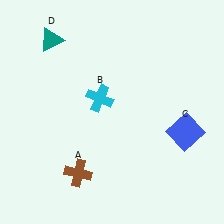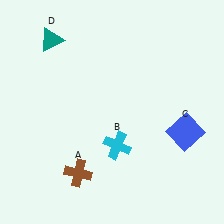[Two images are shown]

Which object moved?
The cyan cross (B) moved down.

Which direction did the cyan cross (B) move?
The cyan cross (B) moved down.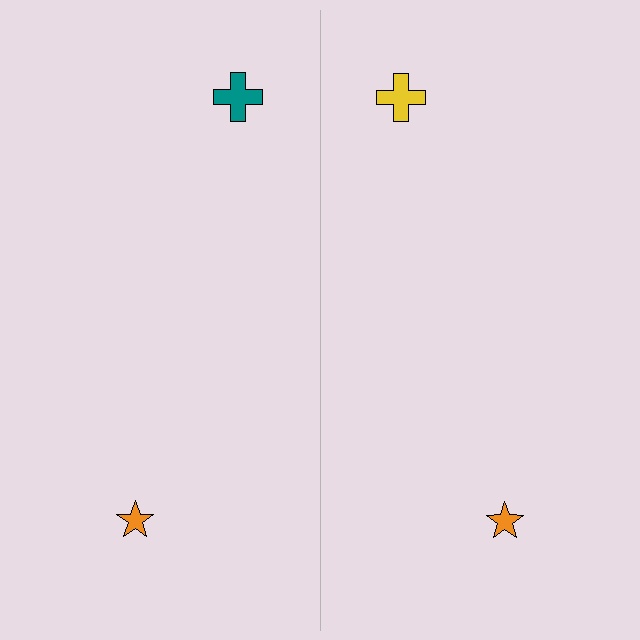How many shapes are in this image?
There are 4 shapes in this image.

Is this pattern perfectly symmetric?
No, the pattern is not perfectly symmetric. The yellow cross on the right side breaks the symmetry — its mirror counterpart is teal.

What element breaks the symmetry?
The yellow cross on the right side breaks the symmetry — its mirror counterpart is teal.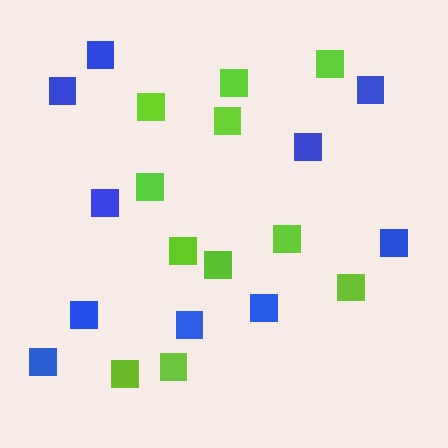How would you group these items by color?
There are 2 groups: one group of lime squares (11) and one group of blue squares (10).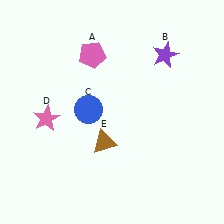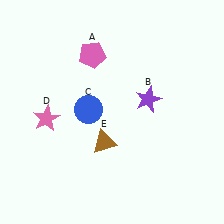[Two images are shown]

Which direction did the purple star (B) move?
The purple star (B) moved down.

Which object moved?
The purple star (B) moved down.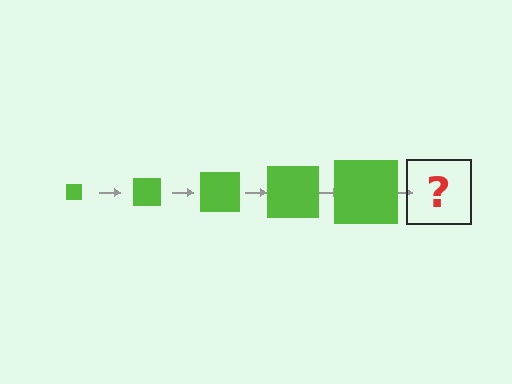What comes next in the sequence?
The next element should be a lime square, larger than the previous one.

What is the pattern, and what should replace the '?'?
The pattern is that the square gets progressively larger each step. The '?' should be a lime square, larger than the previous one.